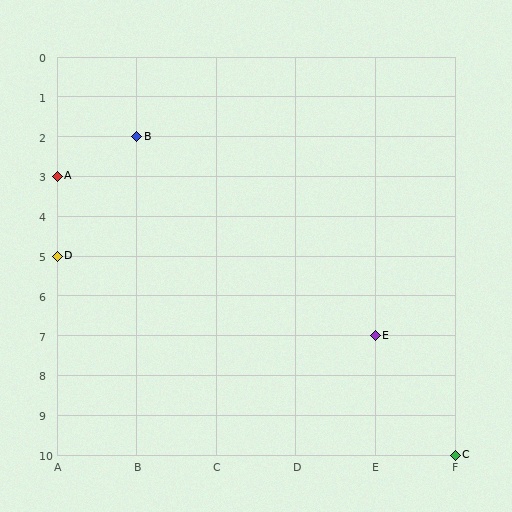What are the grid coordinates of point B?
Point B is at grid coordinates (B, 2).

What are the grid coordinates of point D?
Point D is at grid coordinates (A, 5).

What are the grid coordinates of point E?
Point E is at grid coordinates (E, 7).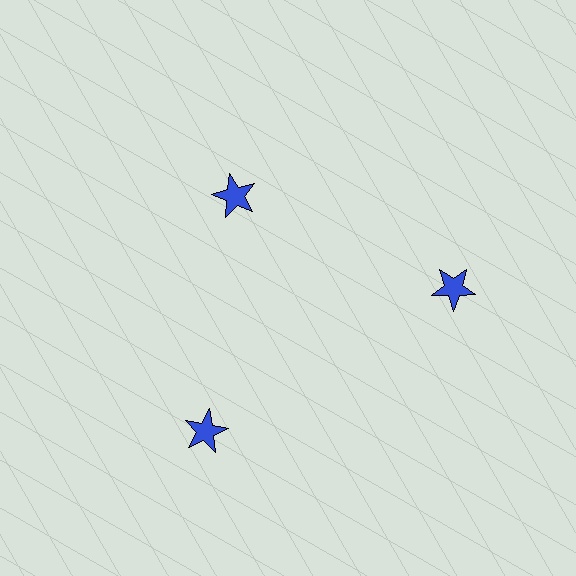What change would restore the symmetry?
The symmetry would be restored by moving it outward, back onto the ring so that all 3 stars sit at equal angles and equal distance from the center.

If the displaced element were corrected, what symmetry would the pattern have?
It would have 3-fold rotational symmetry — the pattern would map onto itself every 120 degrees.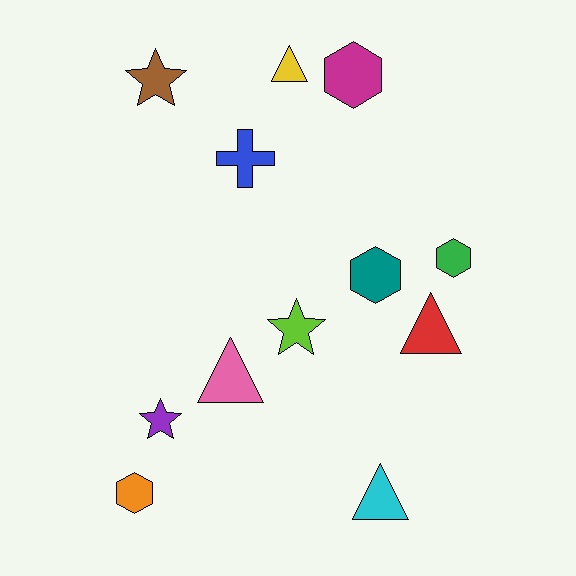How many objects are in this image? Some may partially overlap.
There are 12 objects.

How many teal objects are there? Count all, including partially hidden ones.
There is 1 teal object.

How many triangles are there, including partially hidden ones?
There are 4 triangles.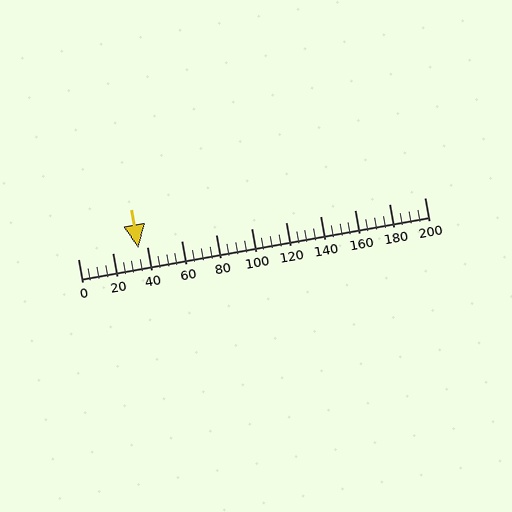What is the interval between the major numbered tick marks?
The major tick marks are spaced 20 units apart.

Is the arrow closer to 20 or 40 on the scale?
The arrow is closer to 40.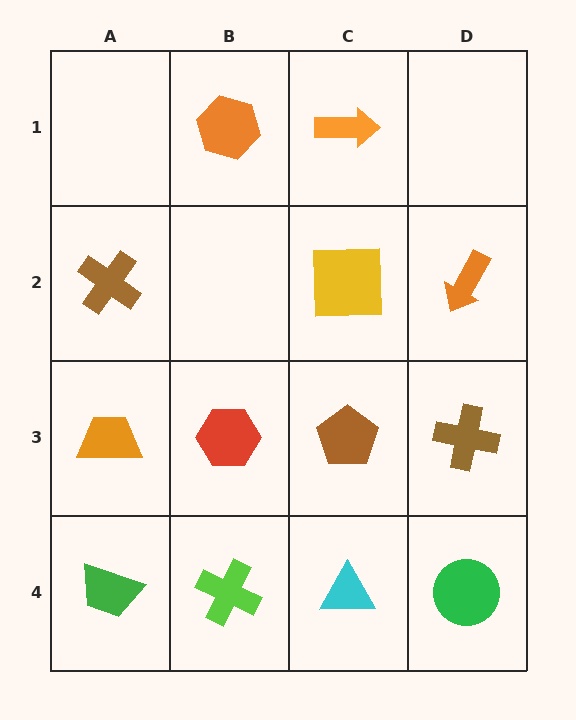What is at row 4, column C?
A cyan triangle.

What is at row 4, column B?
A lime cross.